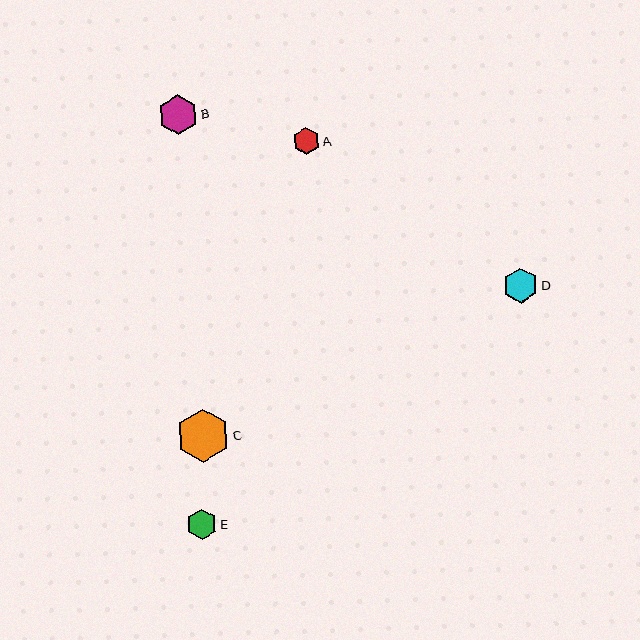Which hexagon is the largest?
Hexagon C is the largest with a size of approximately 54 pixels.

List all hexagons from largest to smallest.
From largest to smallest: C, B, D, E, A.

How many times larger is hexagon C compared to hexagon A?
Hexagon C is approximately 2.0 times the size of hexagon A.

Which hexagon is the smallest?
Hexagon A is the smallest with a size of approximately 27 pixels.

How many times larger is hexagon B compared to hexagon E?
Hexagon B is approximately 1.3 times the size of hexagon E.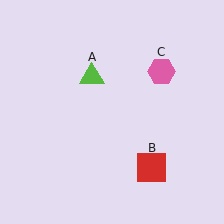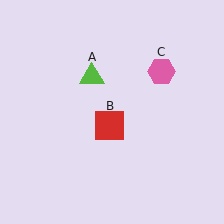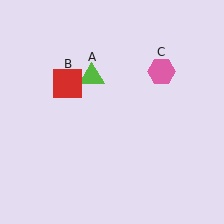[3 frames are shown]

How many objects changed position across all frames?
1 object changed position: red square (object B).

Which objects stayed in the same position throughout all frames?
Lime triangle (object A) and pink hexagon (object C) remained stationary.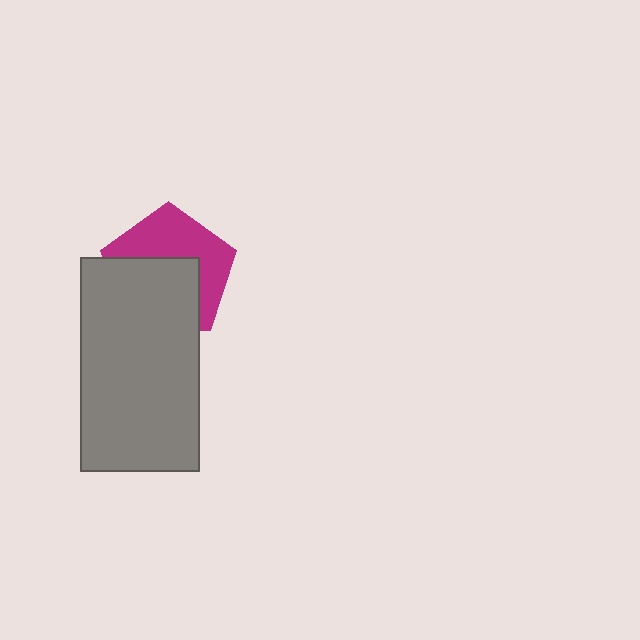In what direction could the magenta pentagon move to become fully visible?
The magenta pentagon could move up. That would shift it out from behind the gray rectangle entirely.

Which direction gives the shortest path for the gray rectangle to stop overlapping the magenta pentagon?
Moving down gives the shortest separation.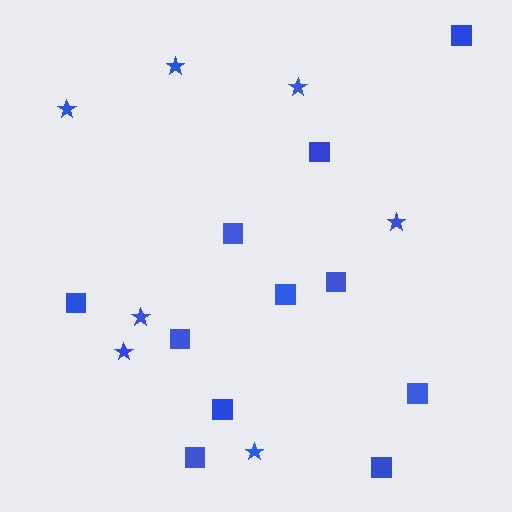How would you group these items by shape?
There are 2 groups: one group of squares (11) and one group of stars (7).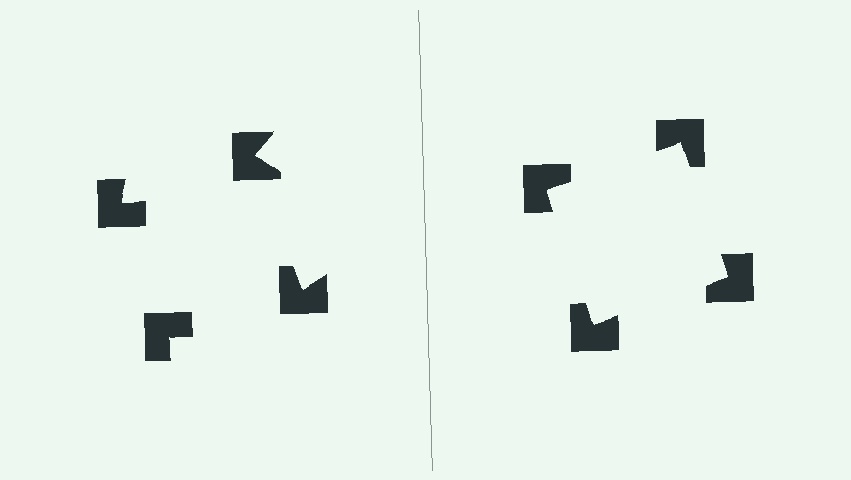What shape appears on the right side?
An illusory square.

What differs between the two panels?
The notched squares are positioned identically on both sides; only the wedge orientations differ. On the right they align to a square; on the left they are misaligned.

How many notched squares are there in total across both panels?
8 — 4 on each side.